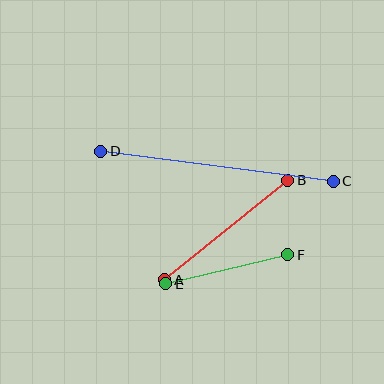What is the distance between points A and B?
The distance is approximately 158 pixels.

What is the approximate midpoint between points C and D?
The midpoint is at approximately (217, 166) pixels.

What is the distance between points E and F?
The distance is approximately 126 pixels.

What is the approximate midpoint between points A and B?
The midpoint is at approximately (226, 230) pixels.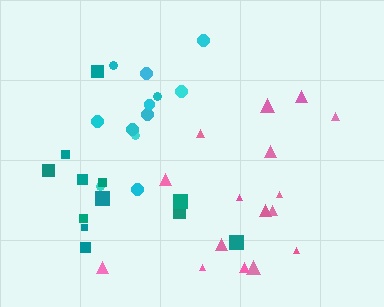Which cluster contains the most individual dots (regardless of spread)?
Pink (16).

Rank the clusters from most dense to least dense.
cyan, pink, teal.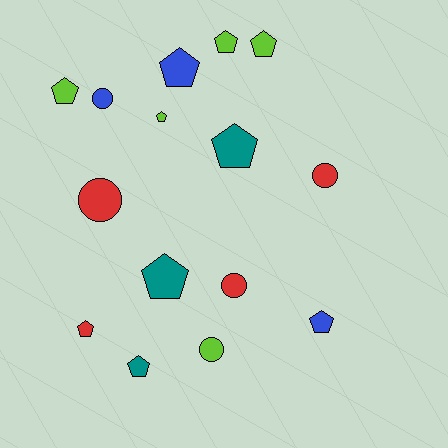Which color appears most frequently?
Lime, with 5 objects.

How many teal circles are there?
There are no teal circles.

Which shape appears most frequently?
Pentagon, with 10 objects.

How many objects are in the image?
There are 15 objects.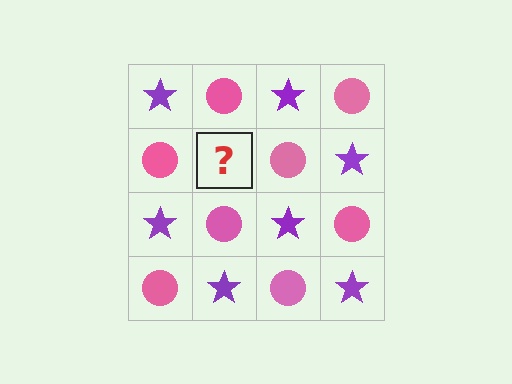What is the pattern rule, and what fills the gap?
The rule is that it alternates purple star and pink circle in a checkerboard pattern. The gap should be filled with a purple star.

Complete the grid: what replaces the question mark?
The question mark should be replaced with a purple star.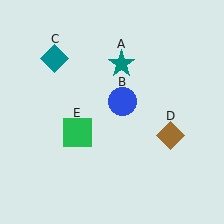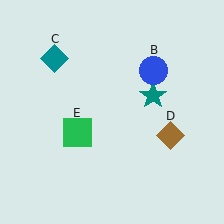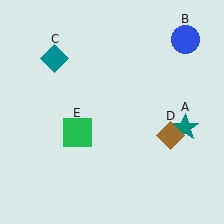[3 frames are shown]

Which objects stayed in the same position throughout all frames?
Teal diamond (object C) and brown diamond (object D) and green square (object E) remained stationary.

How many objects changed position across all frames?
2 objects changed position: teal star (object A), blue circle (object B).